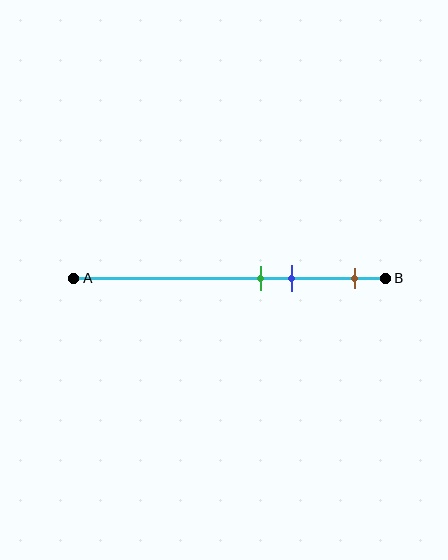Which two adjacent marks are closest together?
The green and blue marks are the closest adjacent pair.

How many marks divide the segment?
There are 3 marks dividing the segment.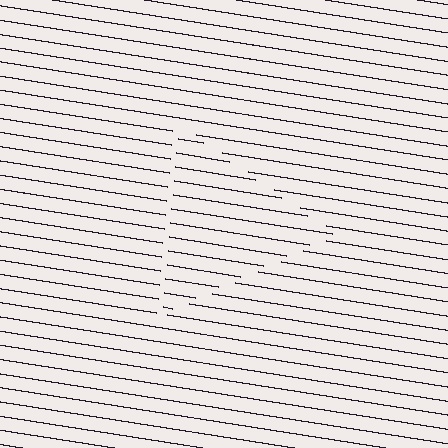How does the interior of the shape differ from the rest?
The interior of the shape contains the same grating, shifted by half a period — the contour is defined by the phase discontinuity where line-ends from the inner and outer gratings abut.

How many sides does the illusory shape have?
3 sides — the line-ends trace a triangle.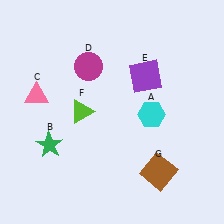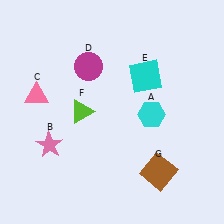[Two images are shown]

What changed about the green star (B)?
In Image 1, B is green. In Image 2, it changed to pink.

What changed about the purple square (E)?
In Image 1, E is purple. In Image 2, it changed to cyan.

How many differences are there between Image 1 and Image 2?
There are 2 differences between the two images.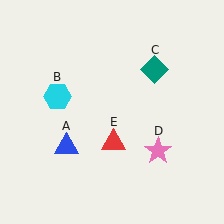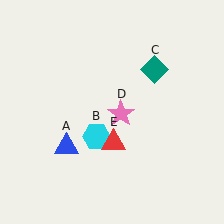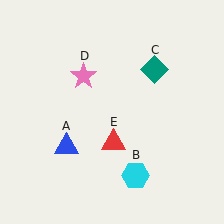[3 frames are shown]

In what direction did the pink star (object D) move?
The pink star (object D) moved up and to the left.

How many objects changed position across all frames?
2 objects changed position: cyan hexagon (object B), pink star (object D).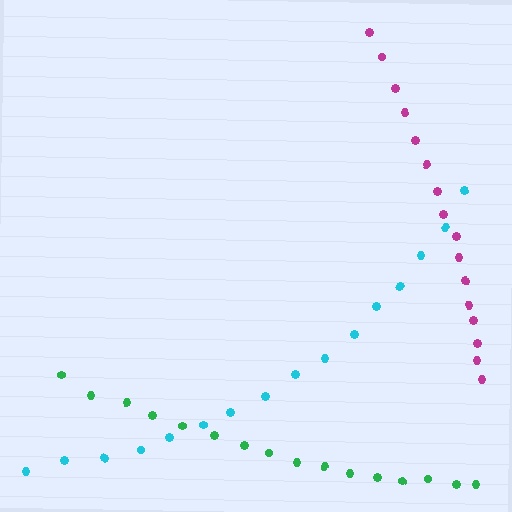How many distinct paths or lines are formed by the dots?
There are 3 distinct paths.